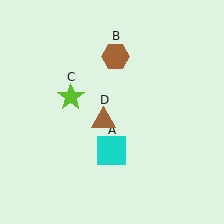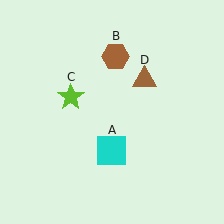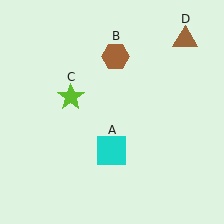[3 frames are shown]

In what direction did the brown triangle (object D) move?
The brown triangle (object D) moved up and to the right.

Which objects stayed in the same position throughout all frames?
Cyan square (object A) and brown hexagon (object B) and lime star (object C) remained stationary.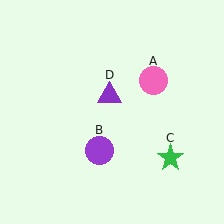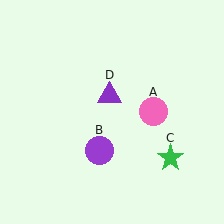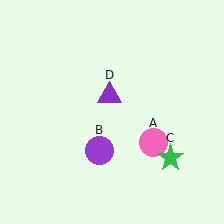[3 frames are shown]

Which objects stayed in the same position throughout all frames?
Purple circle (object B) and green star (object C) and purple triangle (object D) remained stationary.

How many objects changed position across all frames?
1 object changed position: pink circle (object A).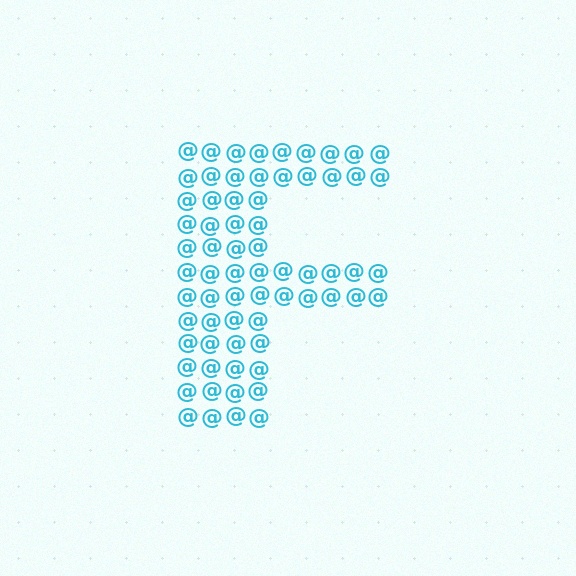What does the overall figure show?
The overall figure shows the letter F.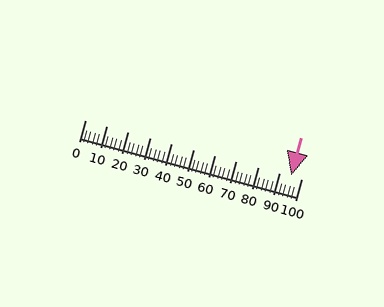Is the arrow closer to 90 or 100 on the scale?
The arrow is closer to 100.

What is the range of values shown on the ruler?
The ruler shows values from 0 to 100.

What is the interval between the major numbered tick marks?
The major tick marks are spaced 10 units apart.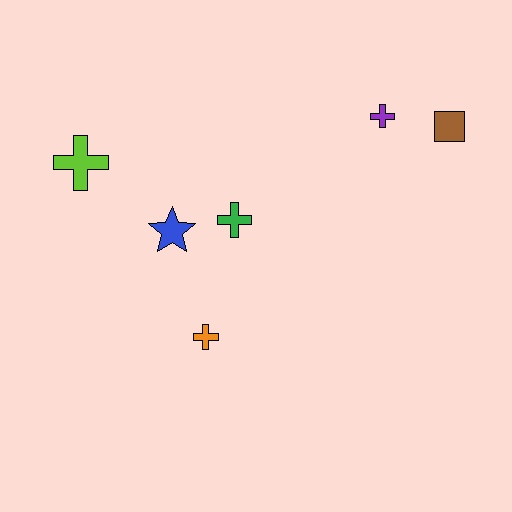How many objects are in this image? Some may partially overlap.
There are 6 objects.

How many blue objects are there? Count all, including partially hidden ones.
There is 1 blue object.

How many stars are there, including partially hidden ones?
There is 1 star.